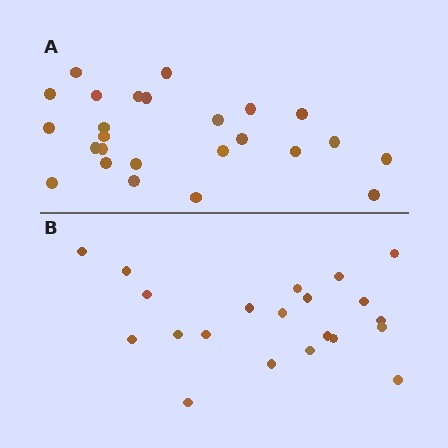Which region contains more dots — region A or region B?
Region A (the top region) has more dots.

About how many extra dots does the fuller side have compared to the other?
Region A has about 4 more dots than region B.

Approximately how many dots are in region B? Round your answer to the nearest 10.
About 20 dots. (The exact count is 21, which rounds to 20.)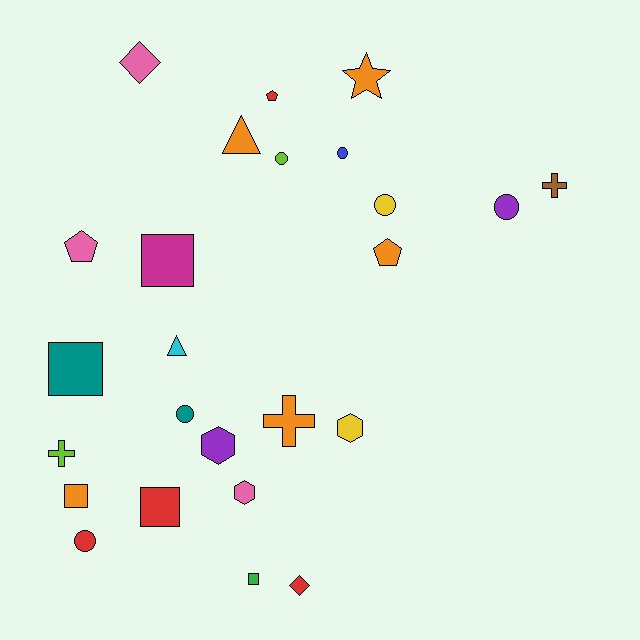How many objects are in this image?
There are 25 objects.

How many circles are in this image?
There are 6 circles.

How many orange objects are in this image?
There are 5 orange objects.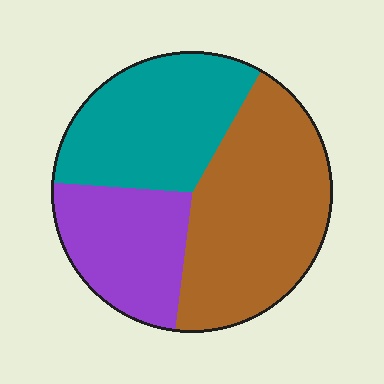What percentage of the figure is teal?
Teal takes up about one third (1/3) of the figure.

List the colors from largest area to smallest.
From largest to smallest: brown, teal, purple.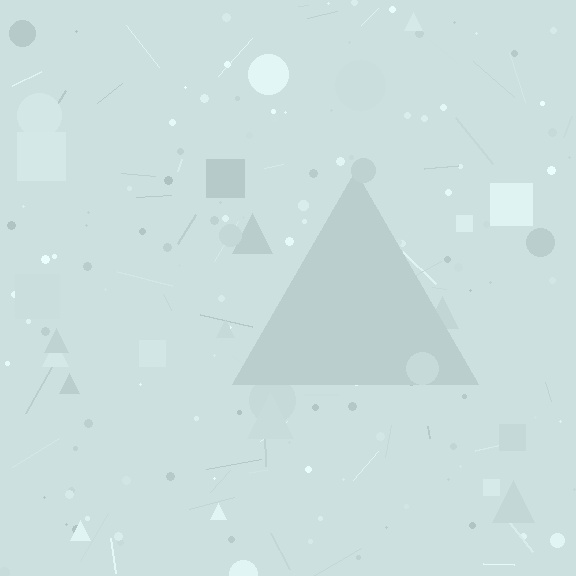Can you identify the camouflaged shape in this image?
The camouflaged shape is a triangle.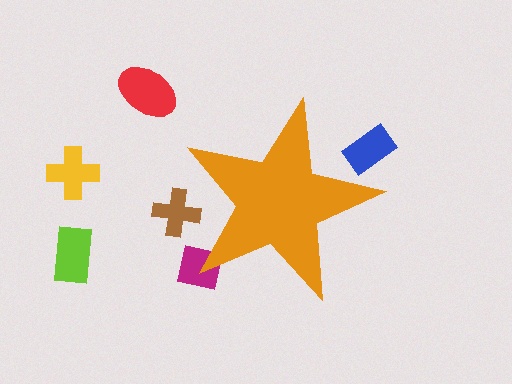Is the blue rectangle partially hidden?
Yes, the blue rectangle is partially hidden behind the orange star.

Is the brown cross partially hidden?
Yes, the brown cross is partially hidden behind the orange star.